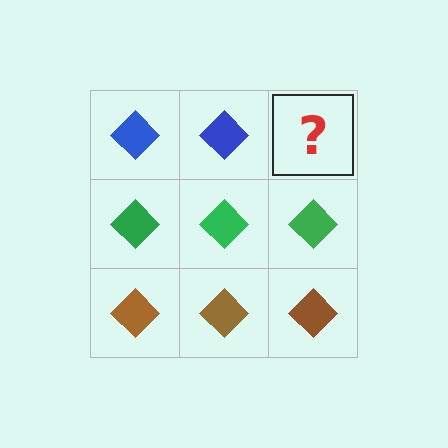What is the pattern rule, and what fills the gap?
The rule is that each row has a consistent color. The gap should be filled with a blue diamond.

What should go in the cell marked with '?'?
The missing cell should contain a blue diamond.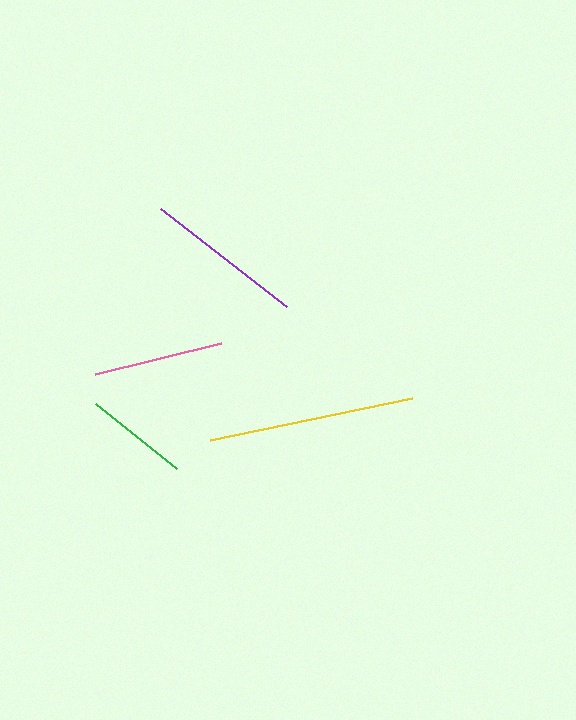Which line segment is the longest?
The yellow line is the longest at approximately 206 pixels.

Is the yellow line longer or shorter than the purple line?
The yellow line is longer than the purple line.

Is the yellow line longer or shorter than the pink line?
The yellow line is longer than the pink line.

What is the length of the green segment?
The green segment is approximately 104 pixels long.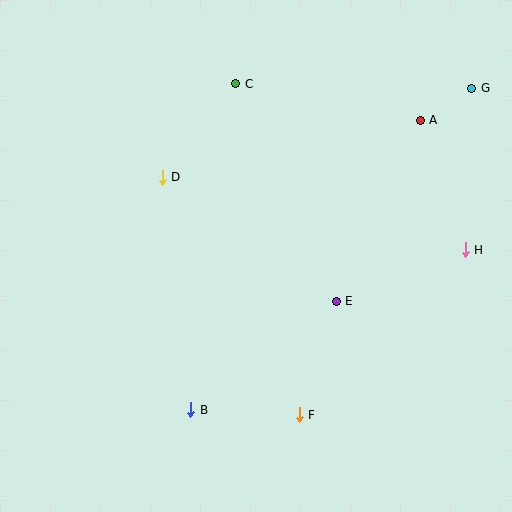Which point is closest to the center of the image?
Point E at (336, 301) is closest to the center.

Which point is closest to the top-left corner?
Point D is closest to the top-left corner.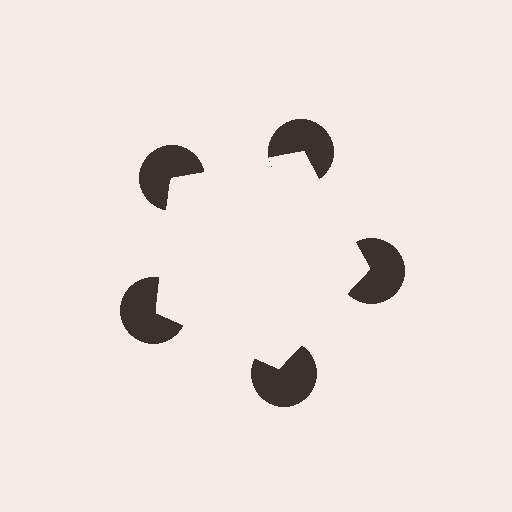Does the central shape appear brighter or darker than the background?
It typically appears slightly brighter than the background, even though no actual brightness change is drawn.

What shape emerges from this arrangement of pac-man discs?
An illusory pentagon — its edges are inferred from the aligned wedge cuts in the pac-man discs, not physically drawn.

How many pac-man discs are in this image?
There are 5 — one at each vertex of the illusory pentagon.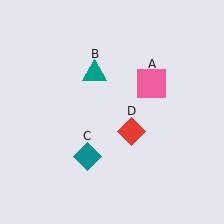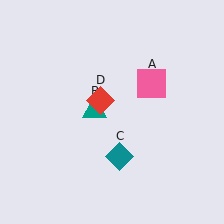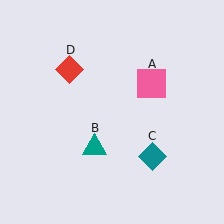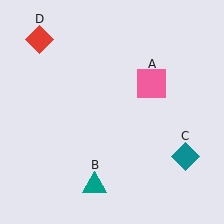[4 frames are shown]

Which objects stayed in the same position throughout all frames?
Pink square (object A) remained stationary.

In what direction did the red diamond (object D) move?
The red diamond (object D) moved up and to the left.